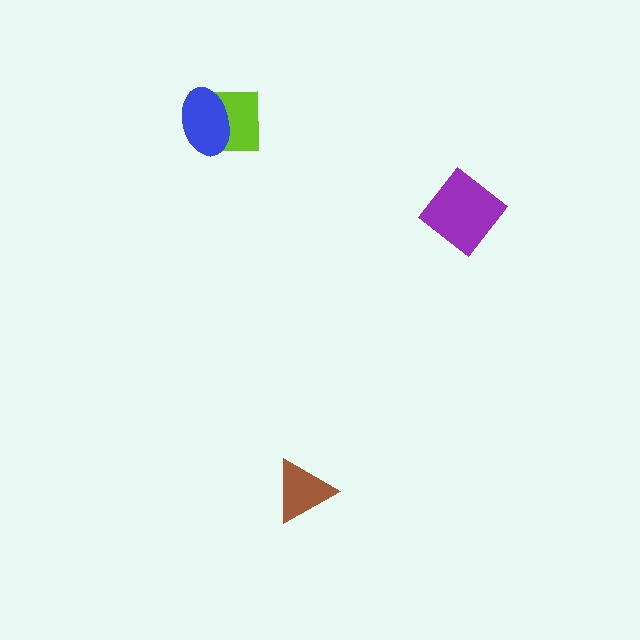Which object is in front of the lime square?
The blue ellipse is in front of the lime square.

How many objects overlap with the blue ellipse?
1 object overlaps with the blue ellipse.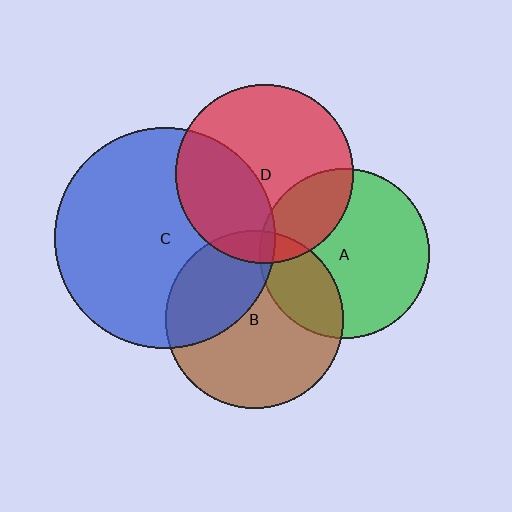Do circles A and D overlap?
Yes.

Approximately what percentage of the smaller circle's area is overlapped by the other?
Approximately 25%.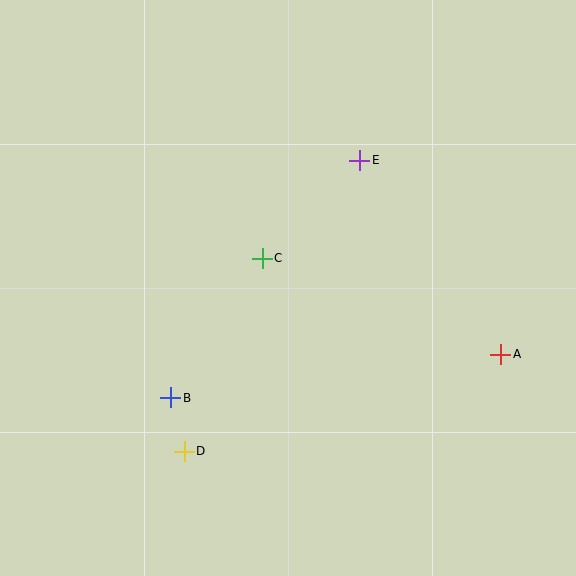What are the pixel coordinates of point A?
Point A is at (501, 354).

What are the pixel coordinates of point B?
Point B is at (171, 398).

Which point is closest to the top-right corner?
Point E is closest to the top-right corner.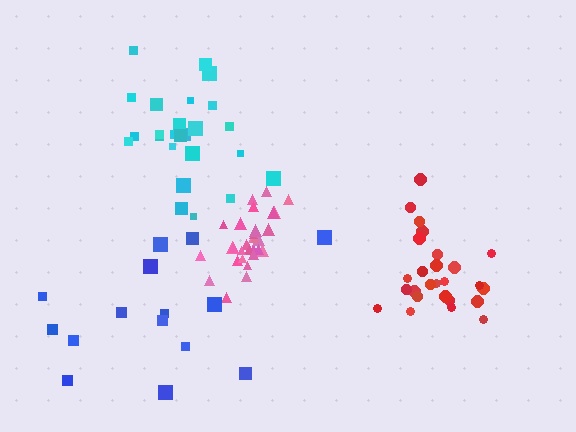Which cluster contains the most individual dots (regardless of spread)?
Pink (30).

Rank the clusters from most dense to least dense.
pink, red, cyan, blue.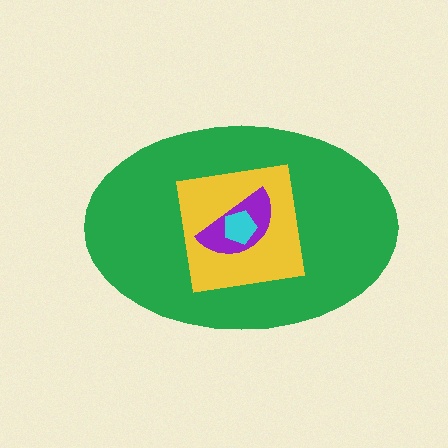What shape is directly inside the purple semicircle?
The cyan pentagon.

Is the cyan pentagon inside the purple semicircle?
Yes.